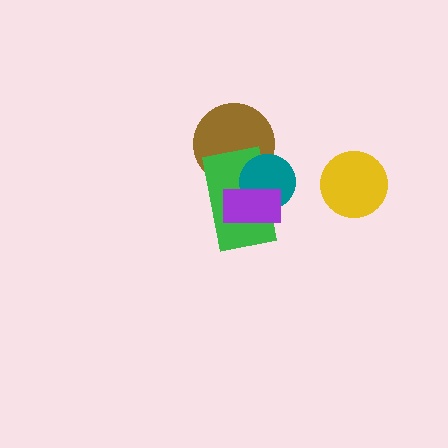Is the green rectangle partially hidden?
Yes, it is partially covered by another shape.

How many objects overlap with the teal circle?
3 objects overlap with the teal circle.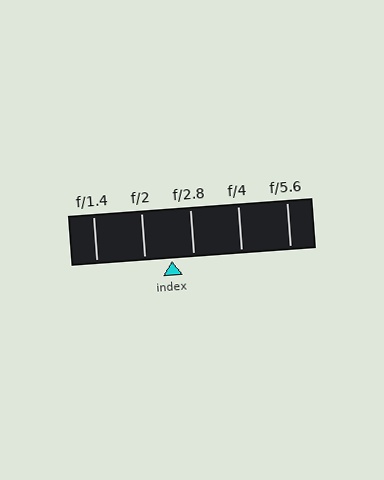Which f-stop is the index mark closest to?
The index mark is closest to f/2.8.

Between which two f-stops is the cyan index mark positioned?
The index mark is between f/2 and f/2.8.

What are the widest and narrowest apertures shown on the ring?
The widest aperture shown is f/1.4 and the narrowest is f/5.6.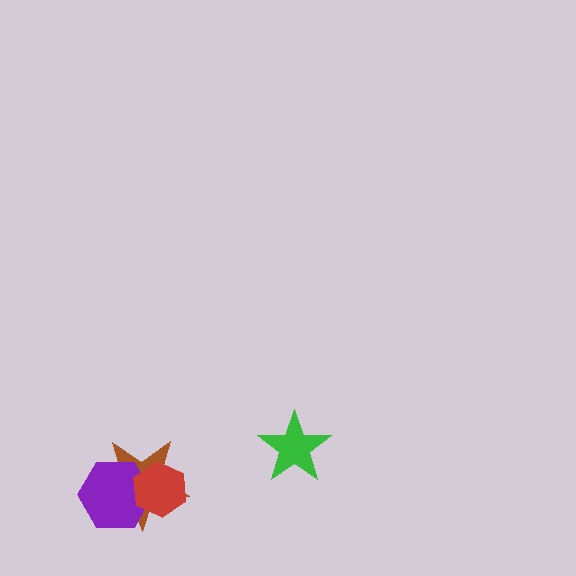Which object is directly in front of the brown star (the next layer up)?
The purple hexagon is directly in front of the brown star.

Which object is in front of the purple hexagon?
The red hexagon is in front of the purple hexagon.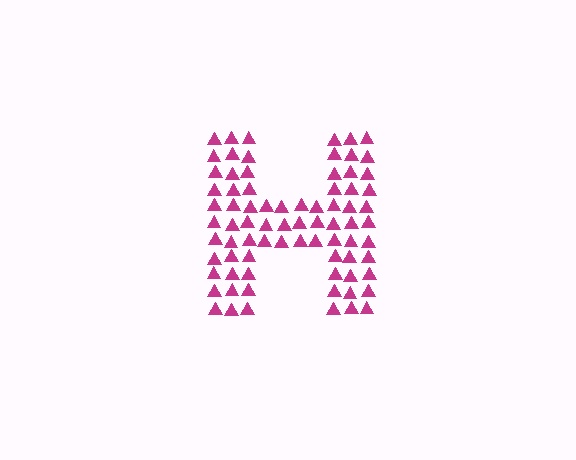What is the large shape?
The large shape is the letter H.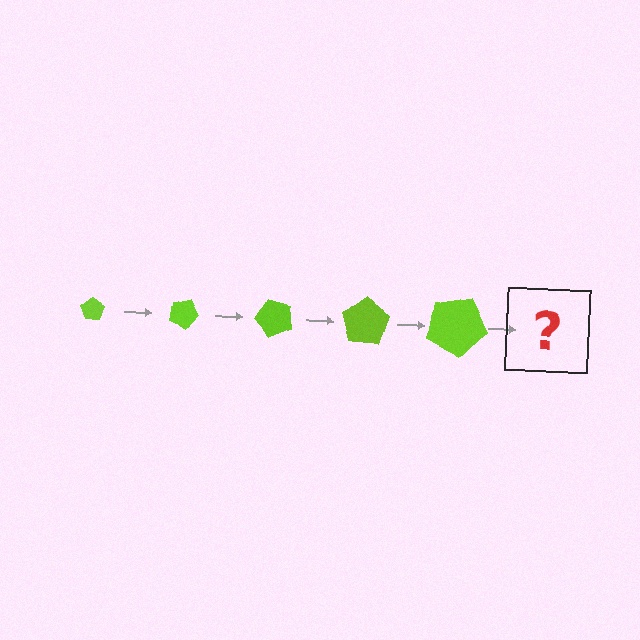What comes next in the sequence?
The next element should be a pentagon, larger than the previous one and rotated 125 degrees from the start.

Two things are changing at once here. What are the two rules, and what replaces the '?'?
The two rules are that the pentagon grows larger each step and it rotates 25 degrees each step. The '?' should be a pentagon, larger than the previous one and rotated 125 degrees from the start.